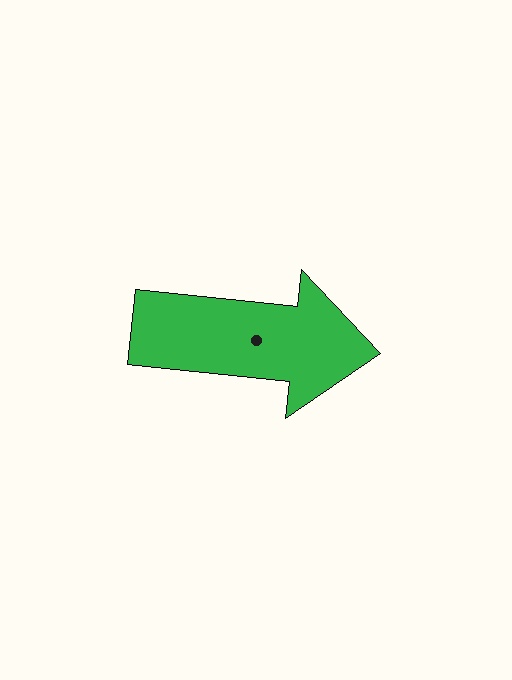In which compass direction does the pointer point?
East.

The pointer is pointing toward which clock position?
Roughly 3 o'clock.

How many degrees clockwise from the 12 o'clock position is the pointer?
Approximately 96 degrees.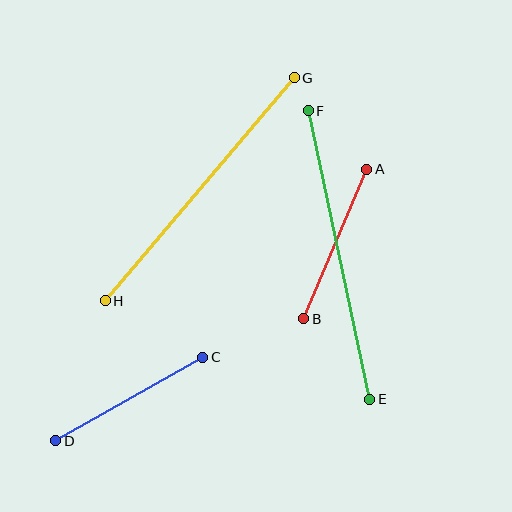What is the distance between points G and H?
The distance is approximately 292 pixels.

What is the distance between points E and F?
The distance is approximately 295 pixels.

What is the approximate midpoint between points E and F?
The midpoint is at approximately (339, 255) pixels.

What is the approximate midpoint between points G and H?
The midpoint is at approximately (200, 189) pixels.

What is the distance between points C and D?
The distance is approximately 169 pixels.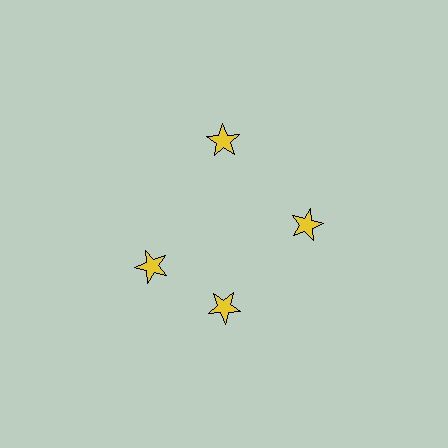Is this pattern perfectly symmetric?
No. The 4 yellow stars are arranged in a ring, but one element near the 9 o'clock position is rotated out of alignment along the ring, breaking the 4-fold rotational symmetry.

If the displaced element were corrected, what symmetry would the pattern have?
It would have 4-fold rotational symmetry — the pattern would map onto itself every 90 degrees.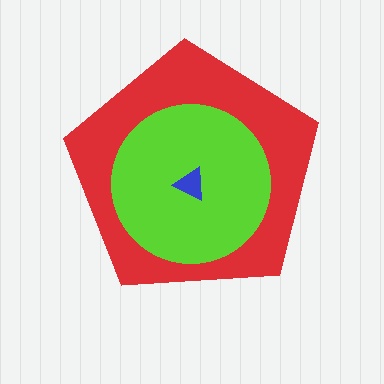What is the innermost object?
The blue triangle.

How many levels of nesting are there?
3.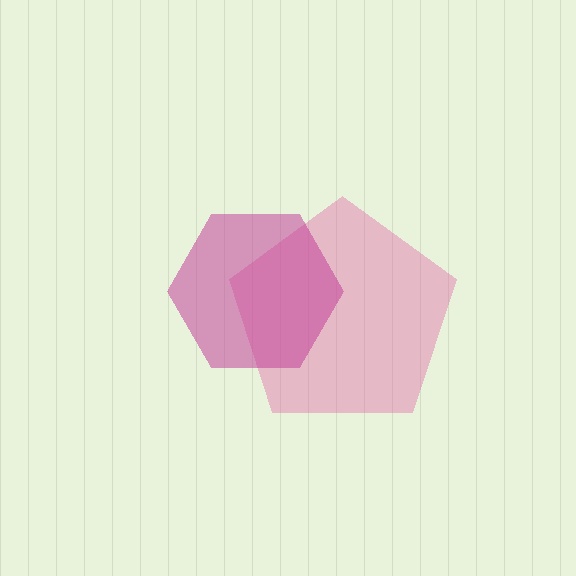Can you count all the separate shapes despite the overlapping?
Yes, there are 2 separate shapes.